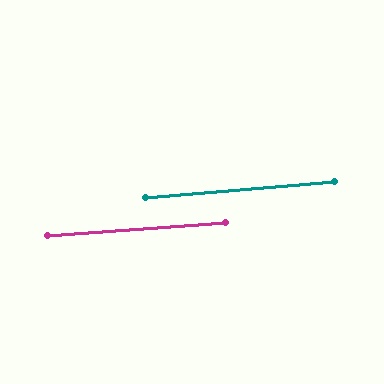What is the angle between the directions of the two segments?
Approximately 0 degrees.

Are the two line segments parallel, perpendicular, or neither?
Parallel — their directions differ by only 0.5°.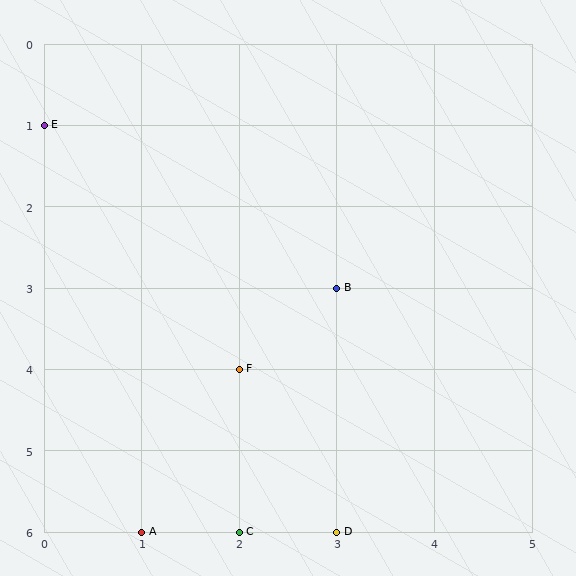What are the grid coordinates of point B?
Point B is at grid coordinates (3, 3).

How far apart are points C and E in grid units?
Points C and E are 2 columns and 5 rows apart (about 5.4 grid units diagonally).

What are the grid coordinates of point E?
Point E is at grid coordinates (0, 1).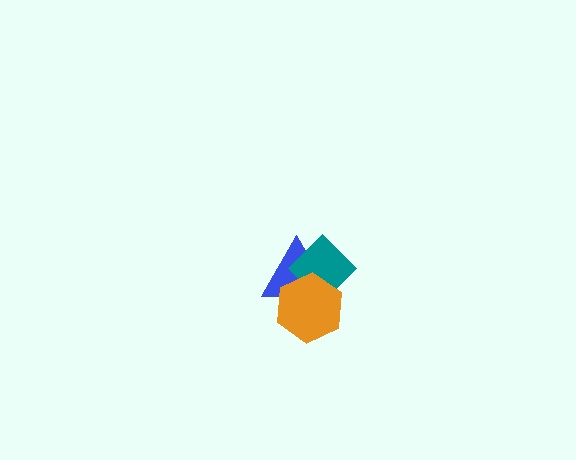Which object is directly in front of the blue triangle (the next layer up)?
The teal diamond is directly in front of the blue triangle.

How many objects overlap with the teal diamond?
2 objects overlap with the teal diamond.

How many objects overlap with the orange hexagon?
2 objects overlap with the orange hexagon.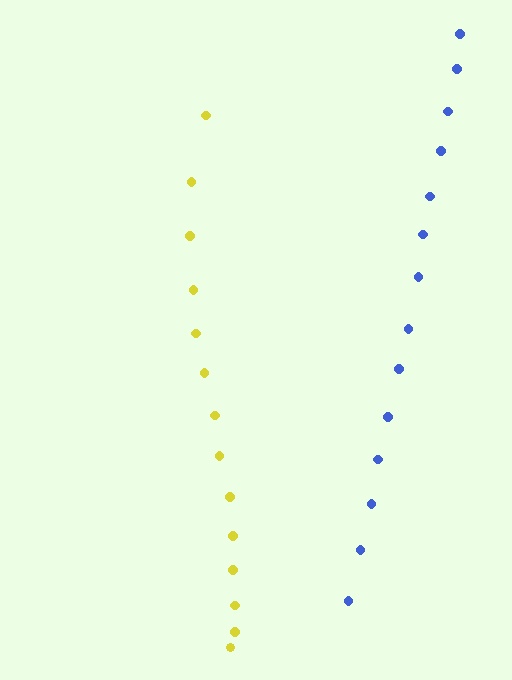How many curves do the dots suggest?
There are 2 distinct paths.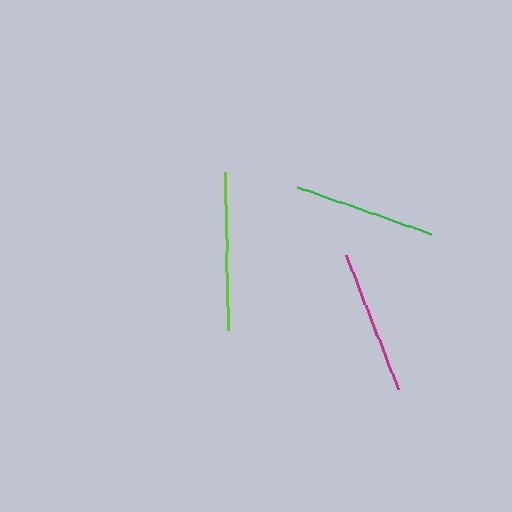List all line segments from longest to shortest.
From longest to shortest: lime, magenta, green.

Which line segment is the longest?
The lime line is the longest at approximately 158 pixels.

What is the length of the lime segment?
The lime segment is approximately 158 pixels long.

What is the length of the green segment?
The green segment is approximately 142 pixels long.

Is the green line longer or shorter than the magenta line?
The magenta line is longer than the green line.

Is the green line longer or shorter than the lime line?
The lime line is longer than the green line.